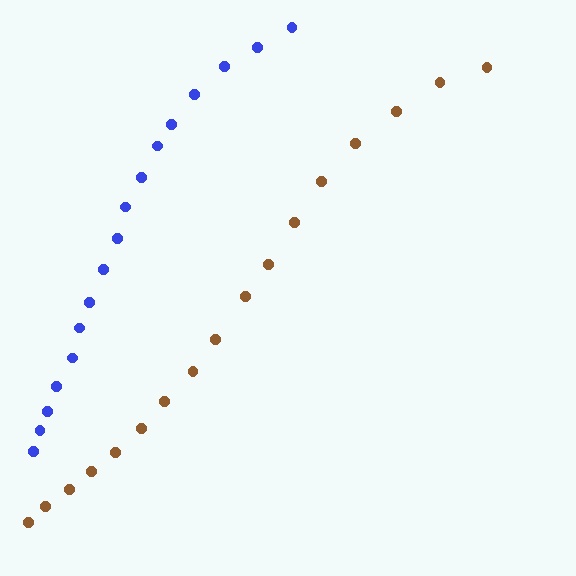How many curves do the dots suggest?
There are 2 distinct paths.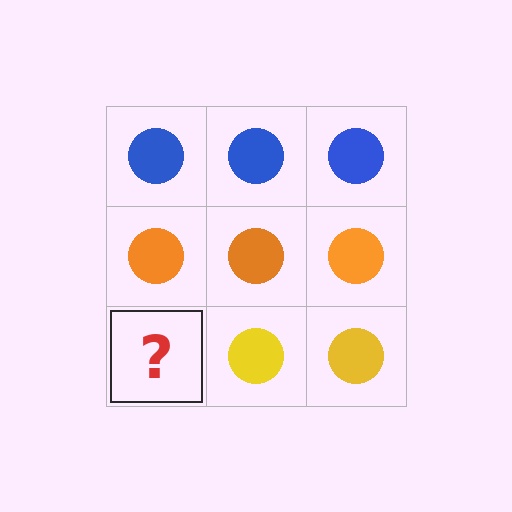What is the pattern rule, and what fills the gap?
The rule is that each row has a consistent color. The gap should be filled with a yellow circle.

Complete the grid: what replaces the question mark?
The question mark should be replaced with a yellow circle.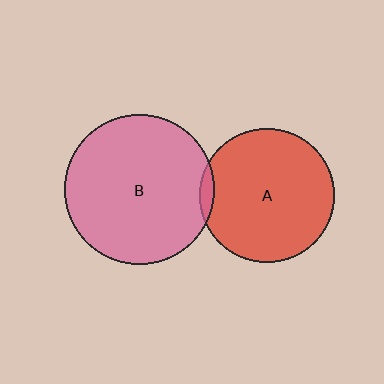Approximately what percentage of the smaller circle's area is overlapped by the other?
Approximately 5%.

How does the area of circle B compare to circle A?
Approximately 1.3 times.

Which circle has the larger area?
Circle B (pink).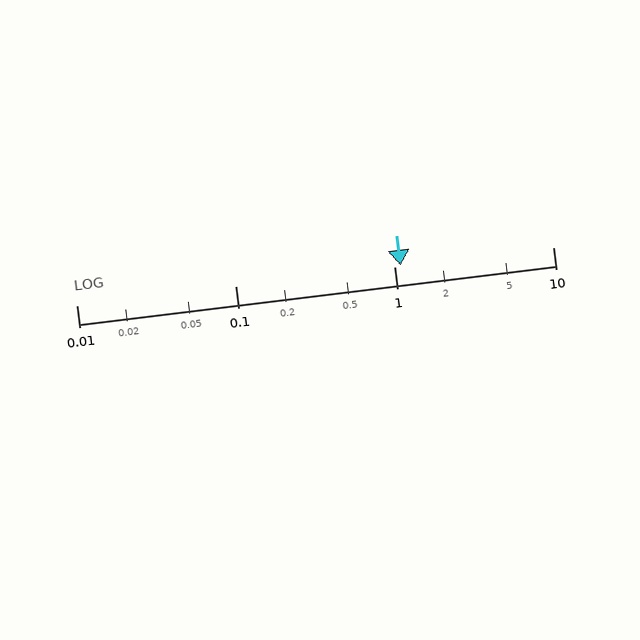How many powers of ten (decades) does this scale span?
The scale spans 3 decades, from 0.01 to 10.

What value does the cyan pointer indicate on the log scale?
The pointer indicates approximately 1.1.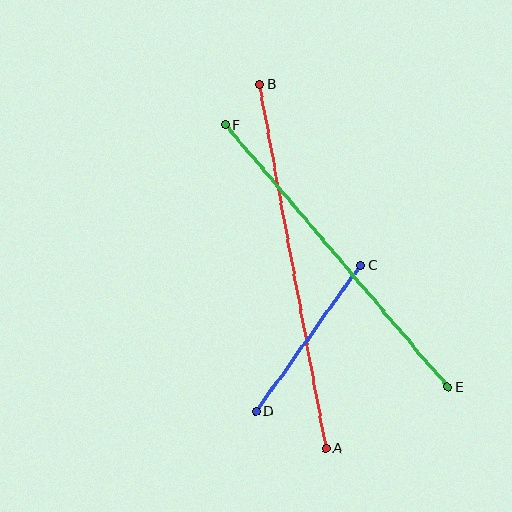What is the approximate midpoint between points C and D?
The midpoint is at approximately (308, 338) pixels.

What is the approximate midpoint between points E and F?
The midpoint is at approximately (337, 256) pixels.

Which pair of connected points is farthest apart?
Points A and B are farthest apart.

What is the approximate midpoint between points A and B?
The midpoint is at approximately (293, 266) pixels.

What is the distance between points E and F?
The distance is approximately 344 pixels.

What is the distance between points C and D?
The distance is approximately 180 pixels.